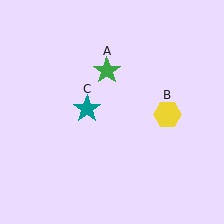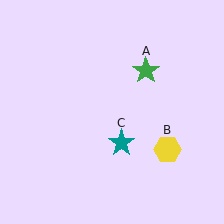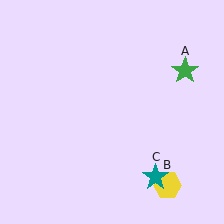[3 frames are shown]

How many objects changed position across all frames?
3 objects changed position: green star (object A), yellow hexagon (object B), teal star (object C).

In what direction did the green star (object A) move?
The green star (object A) moved right.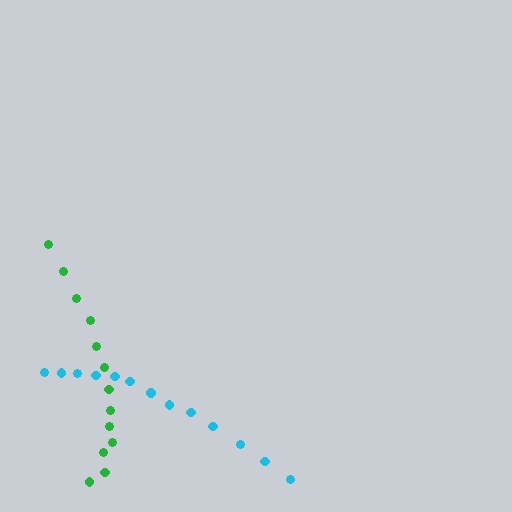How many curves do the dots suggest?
There are 2 distinct paths.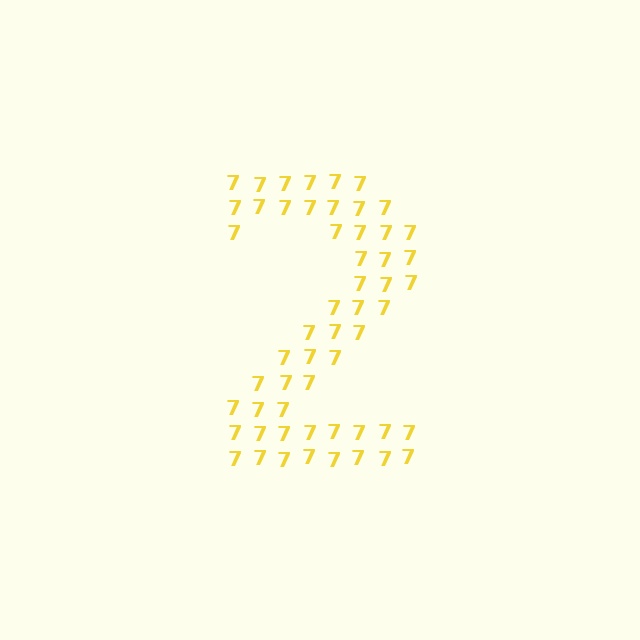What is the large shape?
The large shape is the digit 2.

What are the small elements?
The small elements are digit 7's.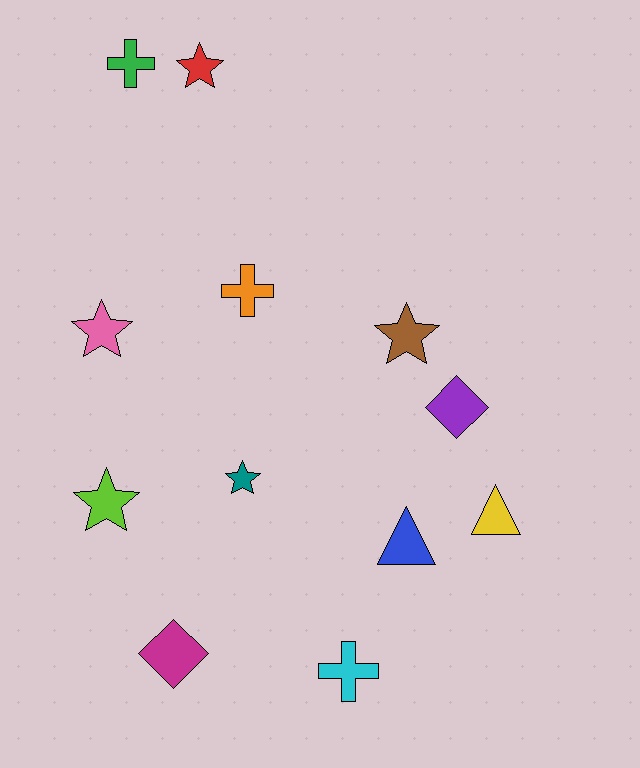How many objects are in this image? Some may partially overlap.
There are 12 objects.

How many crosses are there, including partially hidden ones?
There are 3 crosses.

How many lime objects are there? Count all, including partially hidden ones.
There is 1 lime object.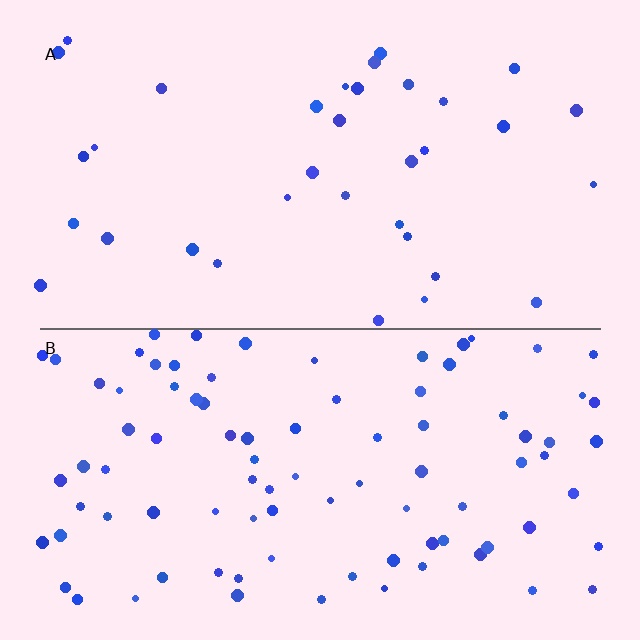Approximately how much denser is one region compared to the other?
Approximately 2.6× — region B over region A.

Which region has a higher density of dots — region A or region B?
B (the bottom).